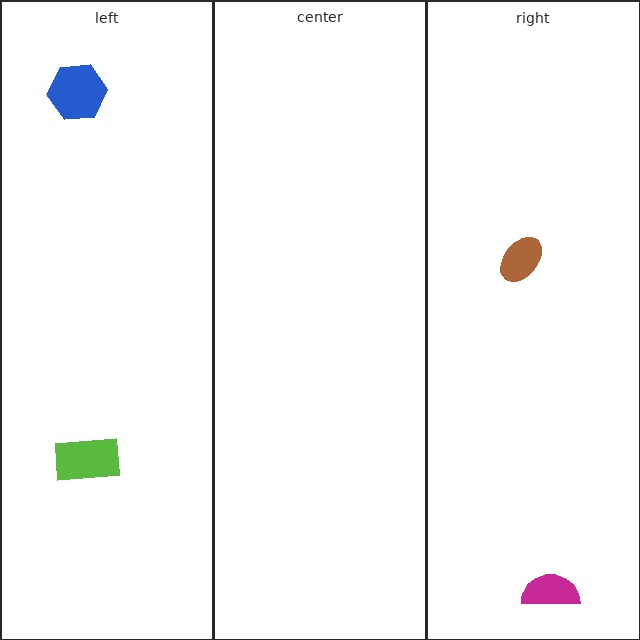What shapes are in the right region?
The magenta semicircle, the brown ellipse.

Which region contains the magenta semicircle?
The right region.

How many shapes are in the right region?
2.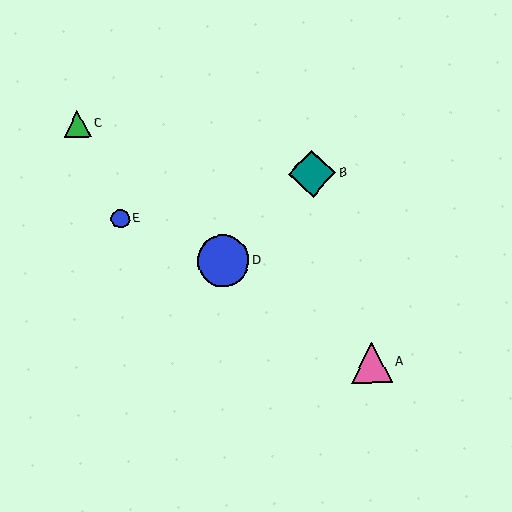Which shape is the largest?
The blue circle (labeled D) is the largest.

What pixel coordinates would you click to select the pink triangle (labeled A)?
Click at (372, 362) to select the pink triangle A.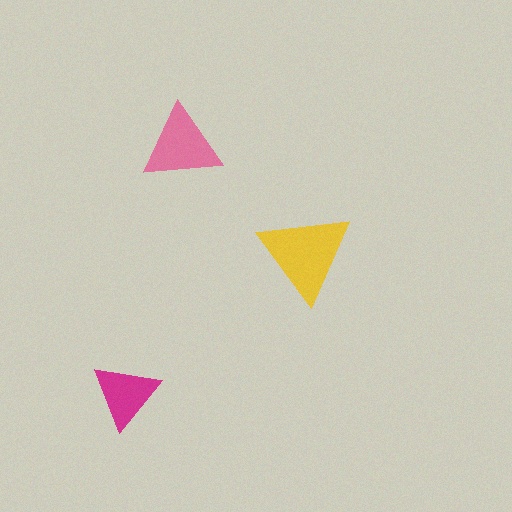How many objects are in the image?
There are 3 objects in the image.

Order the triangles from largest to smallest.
the yellow one, the pink one, the magenta one.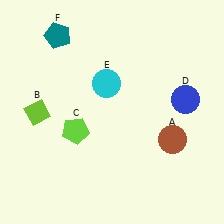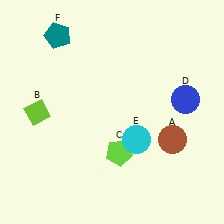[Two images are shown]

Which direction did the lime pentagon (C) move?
The lime pentagon (C) moved right.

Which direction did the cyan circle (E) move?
The cyan circle (E) moved down.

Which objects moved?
The objects that moved are: the lime pentagon (C), the cyan circle (E).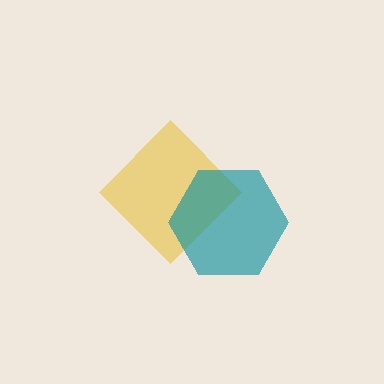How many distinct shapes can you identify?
There are 2 distinct shapes: a yellow diamond, a teal hexagon.